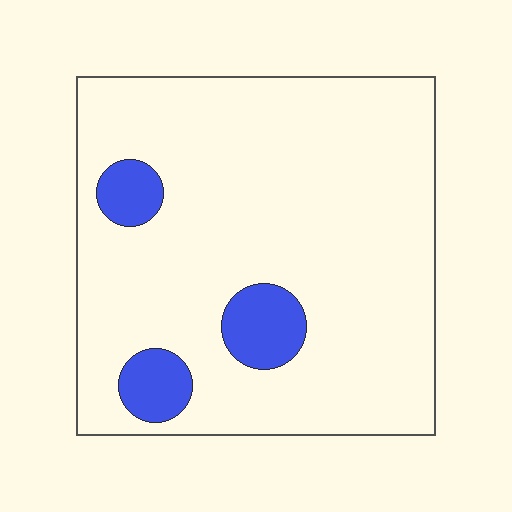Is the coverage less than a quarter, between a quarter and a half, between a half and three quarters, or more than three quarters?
Less than a quarter.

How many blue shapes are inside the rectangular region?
3.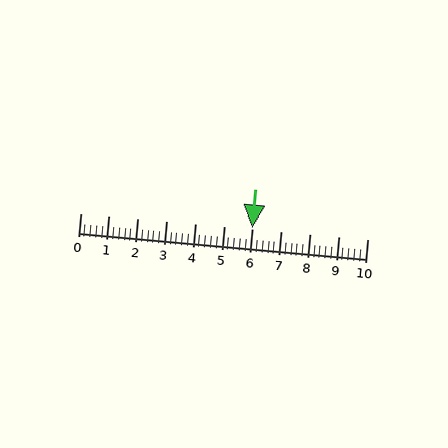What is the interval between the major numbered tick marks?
The major tick marks are spaced 1 units apart.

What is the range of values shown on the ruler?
The ruler shows values from 0 to 10.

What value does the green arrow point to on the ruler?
The green arrow points to approximately 6.0.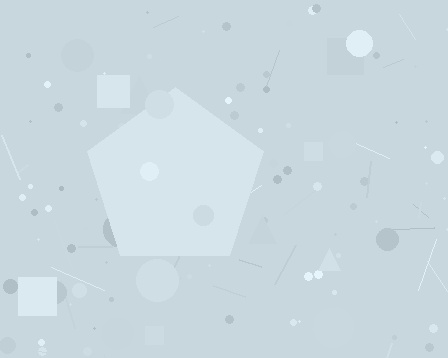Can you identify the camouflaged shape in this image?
The camouflaged shape is a pentagon.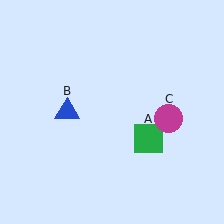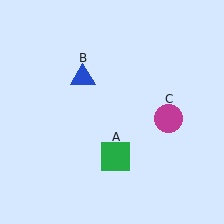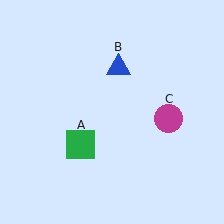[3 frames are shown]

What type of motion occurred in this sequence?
The green square (object A), blue triangle (object B) rotated clockwise around the center of the scene.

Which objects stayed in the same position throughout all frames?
Magenta circle (object C) remained stationary.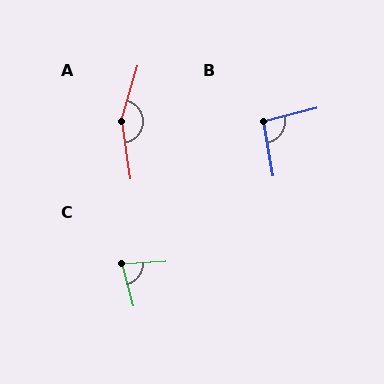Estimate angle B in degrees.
Approximately 95 degrees.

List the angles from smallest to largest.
C (78°), B (95°), A (155°).